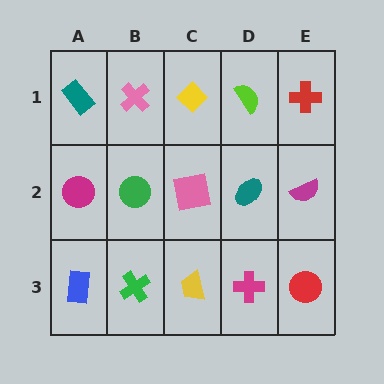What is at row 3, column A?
A blue rectangle.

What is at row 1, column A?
A teal rectangle.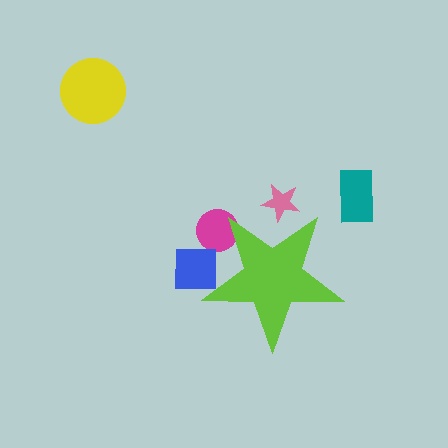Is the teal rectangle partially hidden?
No, the teal rectangle is fully visible.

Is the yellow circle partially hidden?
No, the yellow circle is fully visible.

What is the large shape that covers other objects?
A lime star.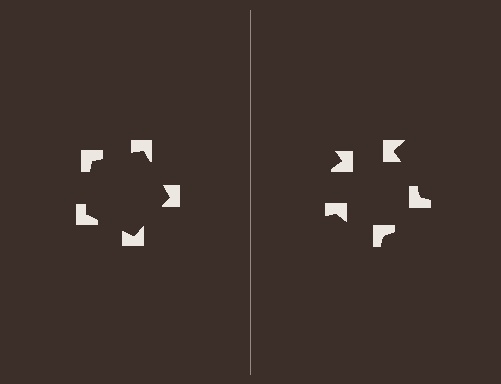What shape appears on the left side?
An illusory pentagon.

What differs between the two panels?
The notched squares are positioned identically on both sides; only the wedge orientations differ. On the left they align to a pentagon; on the right they are misaligned.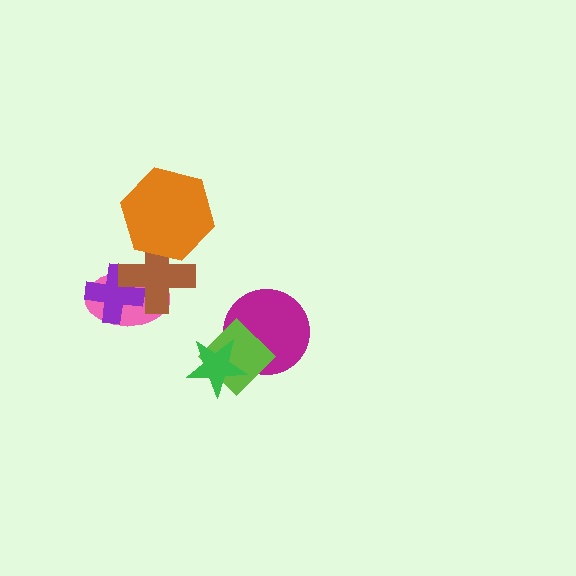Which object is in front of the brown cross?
The orange hexagon is in front of the brown cross.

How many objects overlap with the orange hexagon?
1 object overlaps with the orange hexagon.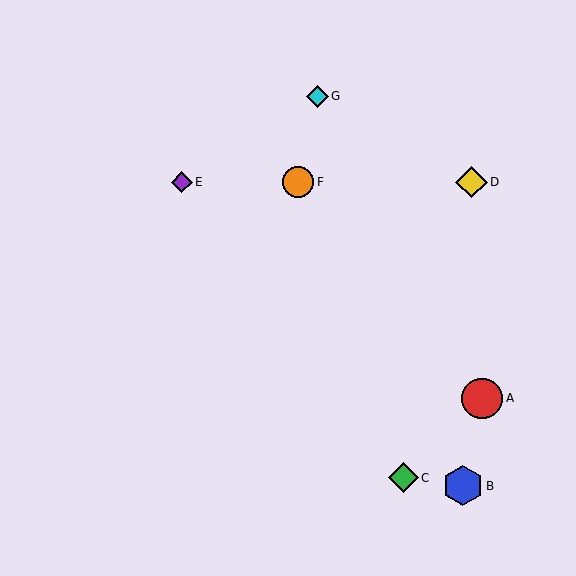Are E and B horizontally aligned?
No, E is at y≈182 and B is at y≈486.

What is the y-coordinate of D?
Object D is at y≈182.